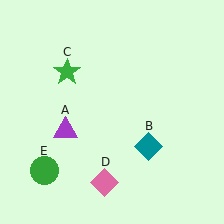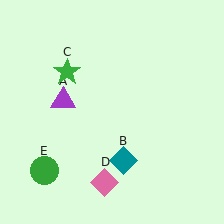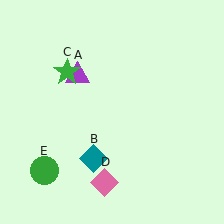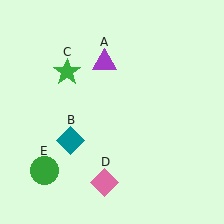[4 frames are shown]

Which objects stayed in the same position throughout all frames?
Green star (object C) and pink diamond (object D) and green circle (object E) remained stationary.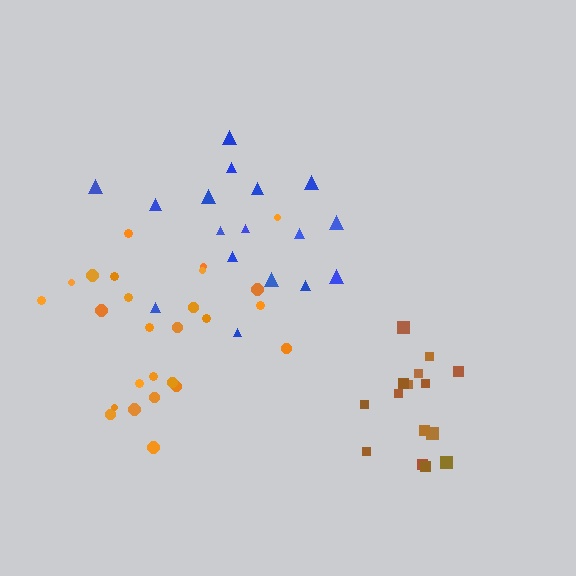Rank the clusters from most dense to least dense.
brown, orange, blue.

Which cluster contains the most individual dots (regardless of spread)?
Orange (26).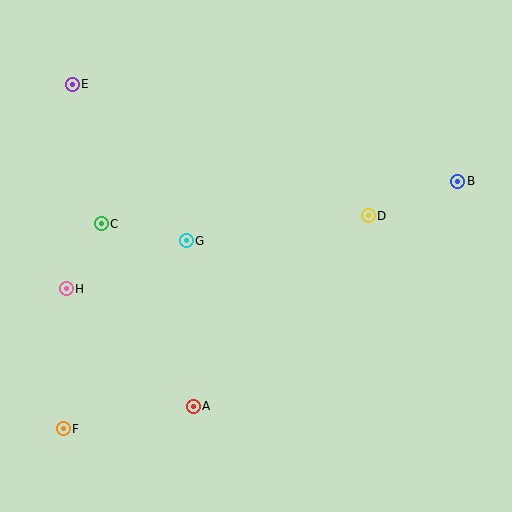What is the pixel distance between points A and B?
The distance between A and B is 347 pixels.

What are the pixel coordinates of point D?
Point D is at (368, 216).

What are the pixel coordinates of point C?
Point C is at (101, 224).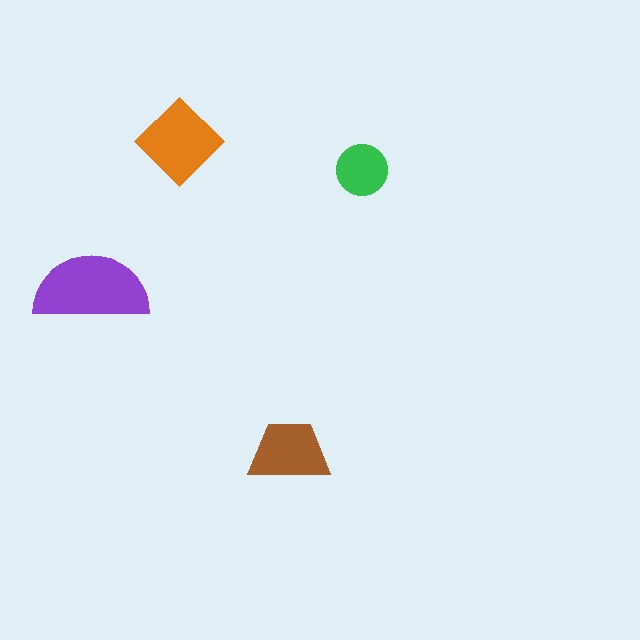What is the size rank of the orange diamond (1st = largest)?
2nd.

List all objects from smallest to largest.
The green circle, the brown trapezoid, the orange diamond, the purple semicircle.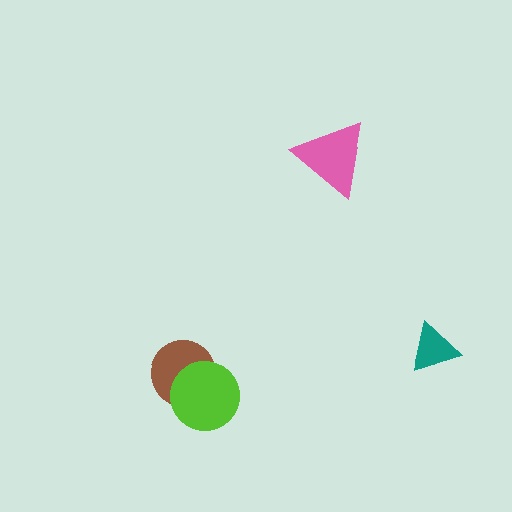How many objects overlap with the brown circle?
1 object overlaps with the brown circle.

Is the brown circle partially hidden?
Yes, it is partially covered by another shape.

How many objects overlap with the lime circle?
1 object overlaps with the lime circle.